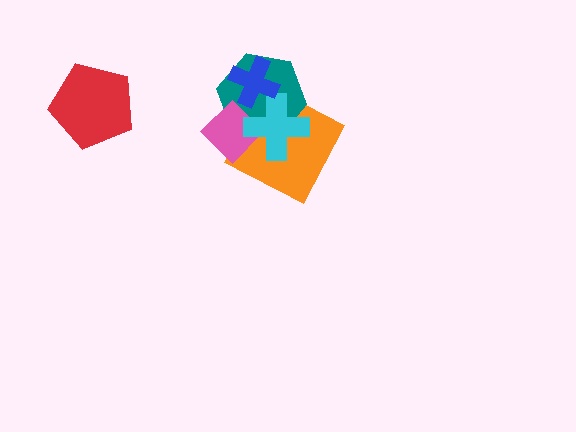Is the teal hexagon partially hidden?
Yes, it is partially covered by another shape.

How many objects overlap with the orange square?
3 objects overlap with the orange square.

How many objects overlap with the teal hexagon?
4 objects overlap with the teal hexagon.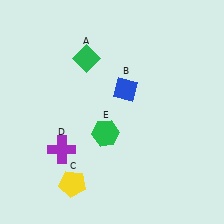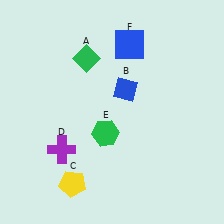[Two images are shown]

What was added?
A blue square (F) was added in Image 2.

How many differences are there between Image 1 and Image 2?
There is 1 difference between the two images.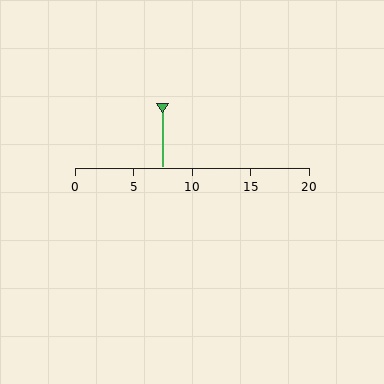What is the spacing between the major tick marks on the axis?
The major ticks are spaced 5 apart.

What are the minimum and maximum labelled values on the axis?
The axis runs from 0 to 20.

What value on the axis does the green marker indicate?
The marker indicates approximately 7.5.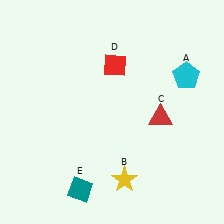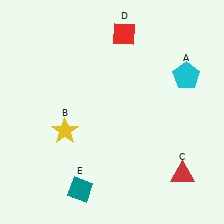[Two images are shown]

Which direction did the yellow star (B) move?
The yellow star (B) moved left.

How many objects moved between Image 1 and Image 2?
3 objects moved between the two images.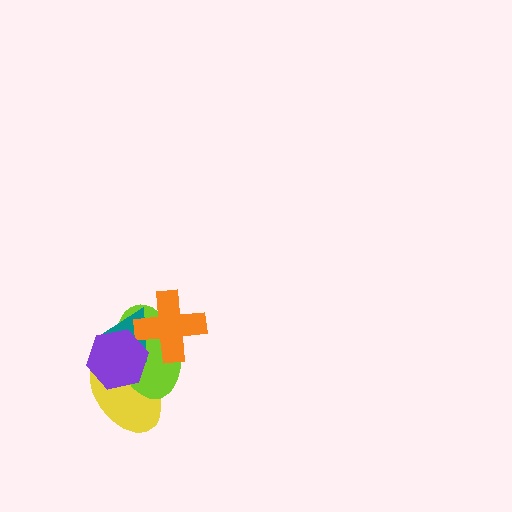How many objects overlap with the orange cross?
2 objects overlap with the orange cross.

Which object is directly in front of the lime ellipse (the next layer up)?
The teal triangle is directly in front of the lime ellipse.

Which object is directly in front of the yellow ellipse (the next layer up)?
The lime ellipse is directly in front of the yellow ellipse.